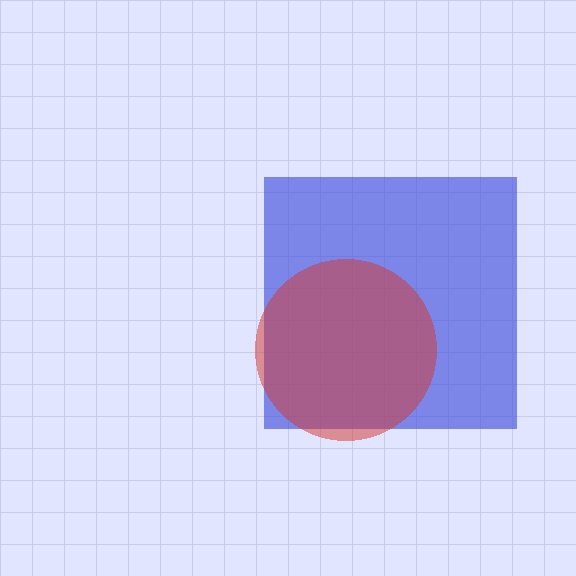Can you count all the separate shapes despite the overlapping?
Yes, there are 2 separate shapes.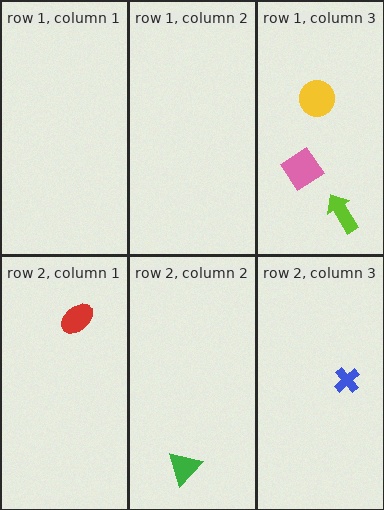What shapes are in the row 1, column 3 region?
The yellow circle, the pink diamond, the lime arrow.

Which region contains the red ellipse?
The row 2, column 1 region.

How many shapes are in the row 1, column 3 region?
3.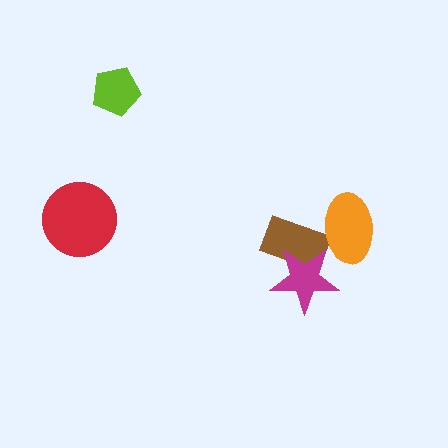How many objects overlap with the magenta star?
1 object overlaps with the magenta star.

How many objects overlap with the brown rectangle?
2 objects overlap with the brown rectangle.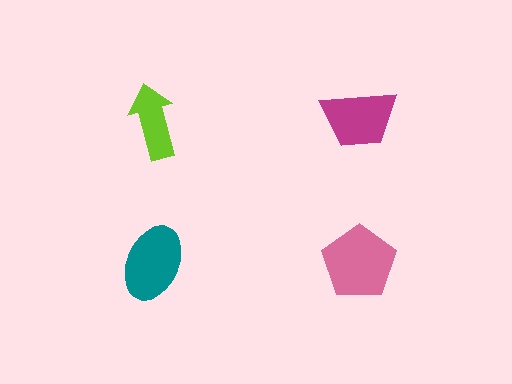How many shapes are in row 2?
2 shapes.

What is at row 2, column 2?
A pink pentagon.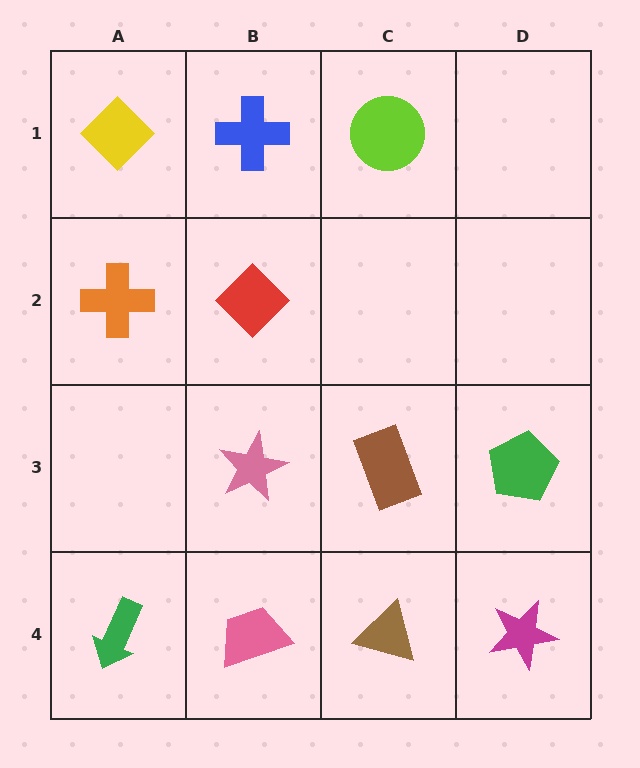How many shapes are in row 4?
4 shapes.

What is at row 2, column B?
A red diamond.